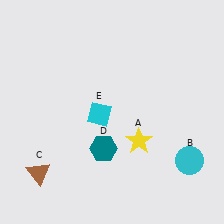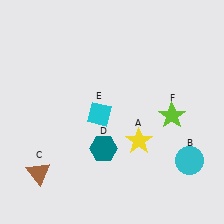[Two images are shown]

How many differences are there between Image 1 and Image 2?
There is 1 difference between the two images.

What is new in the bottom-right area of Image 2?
A lime star (F) was added in the bottom-right area of Image 2.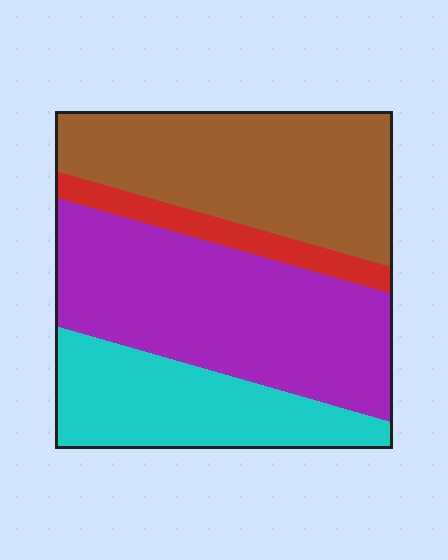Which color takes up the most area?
Purple, at roughly 40%.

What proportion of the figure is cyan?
Cyan takes up about one fifth (1/5) of the figure.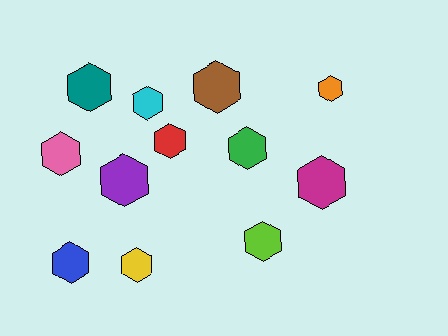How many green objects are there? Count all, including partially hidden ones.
There is 1 green object.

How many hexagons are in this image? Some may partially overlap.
There are 12 hexagons.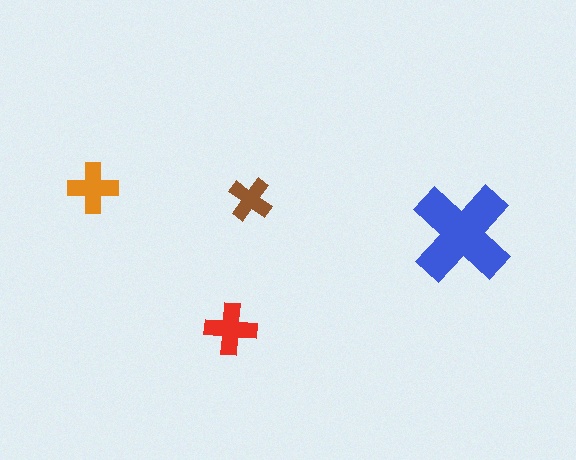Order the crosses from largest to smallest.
the blue one, the red one, the orange one, the brown one.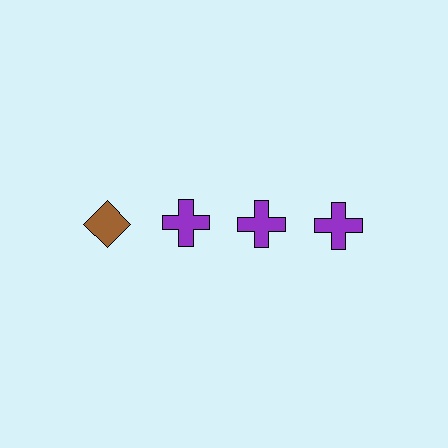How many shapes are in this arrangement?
There are 4 shapes arranged in a grid pattern.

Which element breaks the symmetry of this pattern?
The brown diamond in the top row, leftmost column breaks the symmetry. All other shapes are purple crosses.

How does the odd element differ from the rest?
It differs in both color (brown instead of purple) and shape (diamond instead of cross).